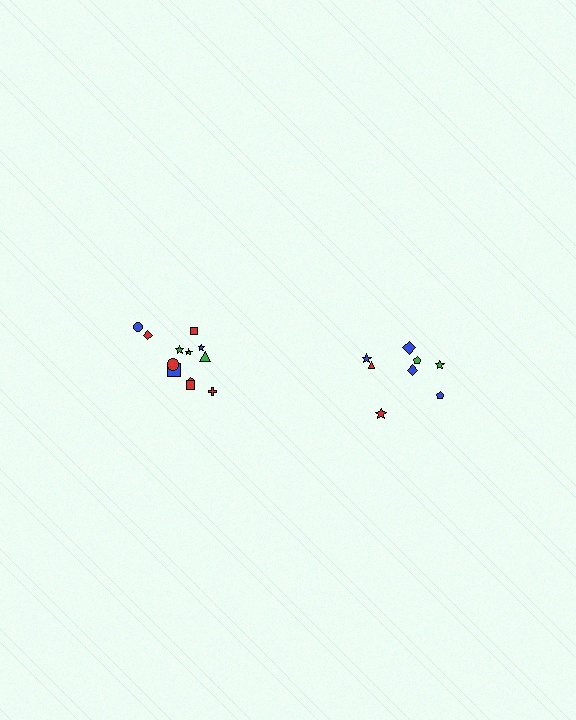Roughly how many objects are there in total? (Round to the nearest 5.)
Roughly 20 objects in total.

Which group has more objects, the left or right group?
The left group.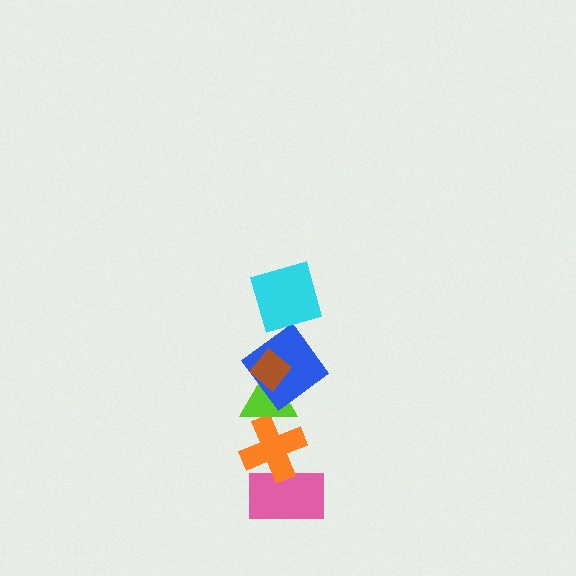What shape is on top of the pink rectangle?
The orange cross is on top of the pink rectangle.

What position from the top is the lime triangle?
The lime triangle is 4th from the top.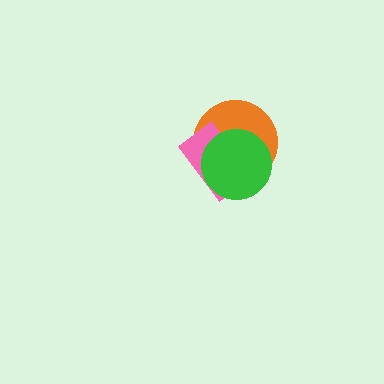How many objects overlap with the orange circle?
2 objects overlap with the orange circle.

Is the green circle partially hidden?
No, no other shape covers it.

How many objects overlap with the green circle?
2 objects overlap with the green circle.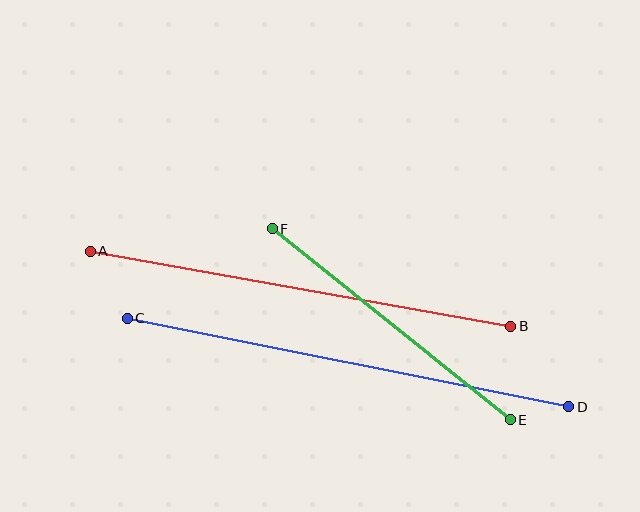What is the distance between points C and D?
The distance is approximately 450 pixels.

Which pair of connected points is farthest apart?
Points C and D are farthest apart.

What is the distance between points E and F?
The distance is approximately 305 pixels.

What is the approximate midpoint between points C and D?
The midpoint is at approximately (348, 363) pixels.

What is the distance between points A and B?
The distance is approximately 427 pixels.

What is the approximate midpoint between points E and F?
The midpoint is at approximately (391, 324) pixels.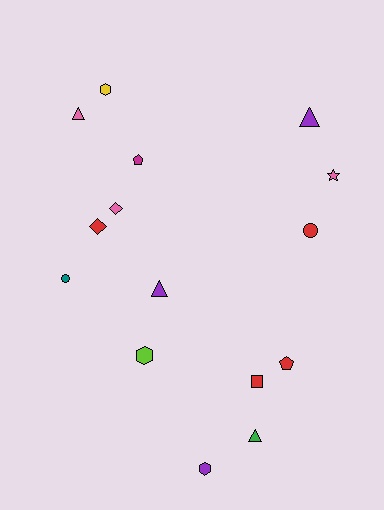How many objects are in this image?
There are 15 objects.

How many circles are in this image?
There are 2 circles.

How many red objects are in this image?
There are 4 red objects.